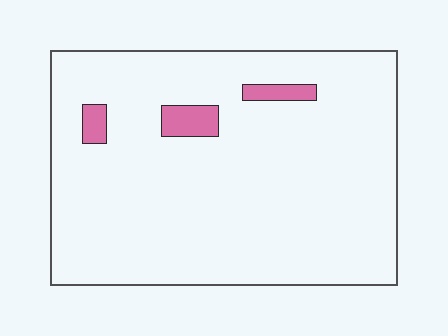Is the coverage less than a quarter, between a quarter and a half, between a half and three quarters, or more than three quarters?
Less than a quarter.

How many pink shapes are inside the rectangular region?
3.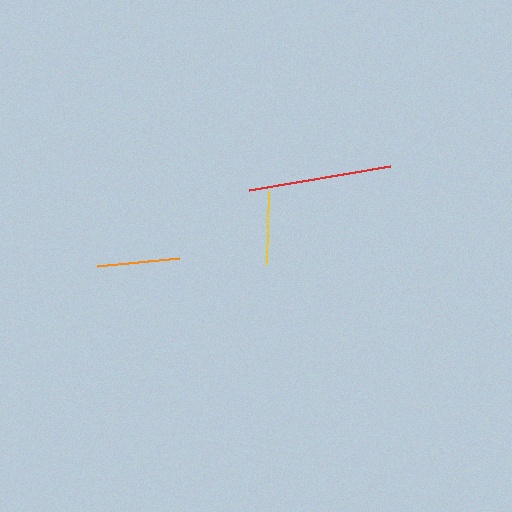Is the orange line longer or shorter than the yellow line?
The orange line is longer than the yellow line.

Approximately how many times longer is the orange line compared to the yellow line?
The orange line is approximately 1.1 times the length of the yellow line.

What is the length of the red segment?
The red segment is approximately 143 pixels long.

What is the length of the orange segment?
The orange segment is approximately 82 pixels long.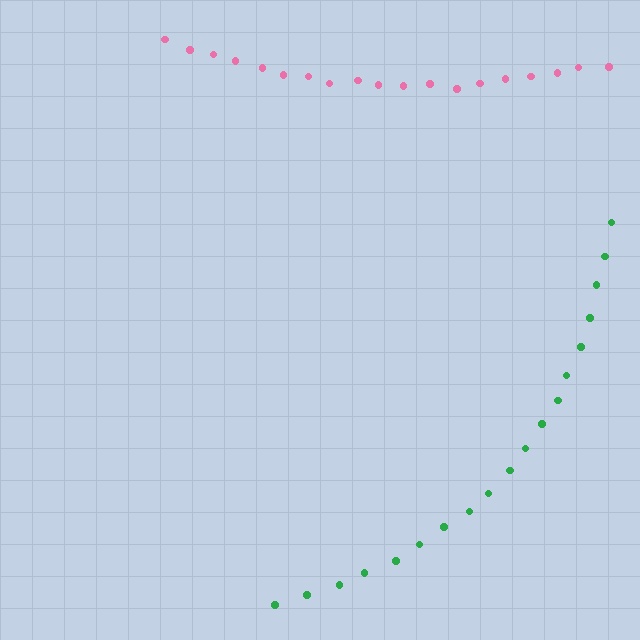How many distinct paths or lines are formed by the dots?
There are 2 distinct paths.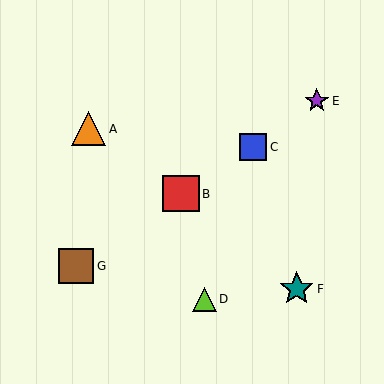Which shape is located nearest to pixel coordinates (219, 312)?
The lime triangle (labeled D) at (205, 299) is nearest to that location.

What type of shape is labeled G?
Shape G is a brown square.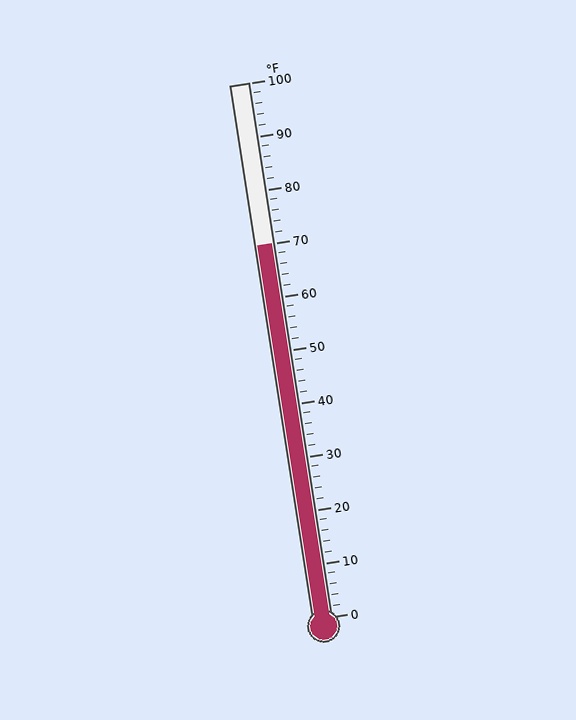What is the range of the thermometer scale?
The thermometer scale ranges from 0°F to 100°F.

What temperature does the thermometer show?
The thermometer shows approximately 70°F.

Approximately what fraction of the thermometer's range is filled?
The thermometer is filled to approximately 70% of its range.